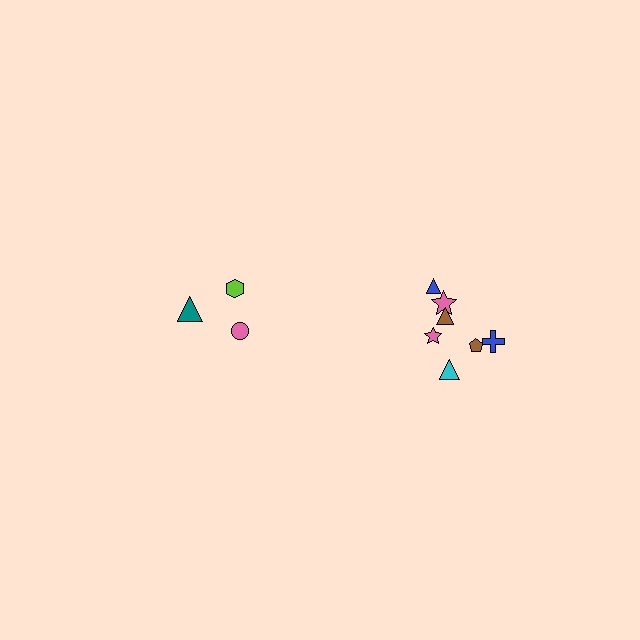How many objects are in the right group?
There are 7 objects.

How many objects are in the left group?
There are 3 objects.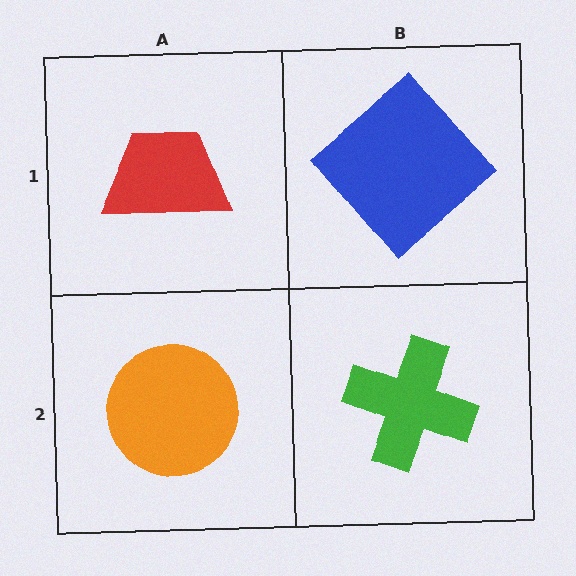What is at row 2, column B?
A green cross.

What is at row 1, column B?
A blue diamond.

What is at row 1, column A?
A red trapezoid.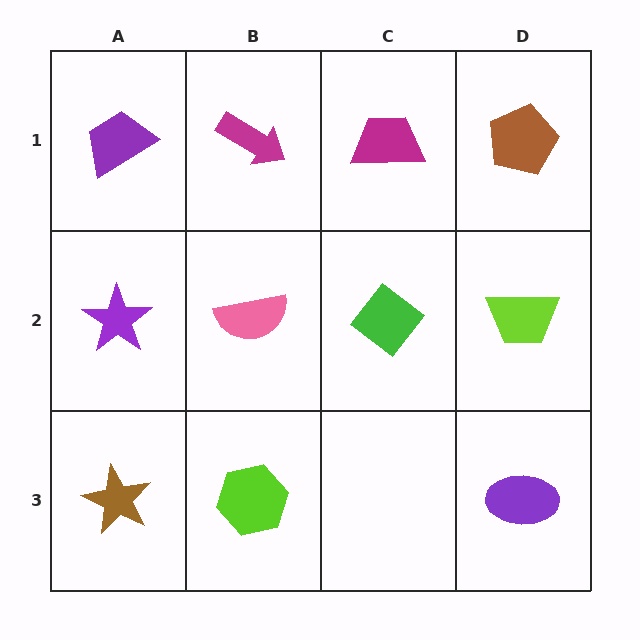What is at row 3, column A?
A brown star.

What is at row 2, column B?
A pink semicircle.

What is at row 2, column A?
A purple star.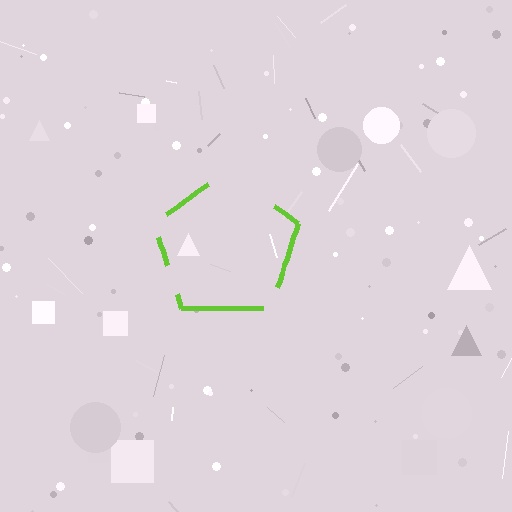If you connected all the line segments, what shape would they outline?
They would outline a pentagon.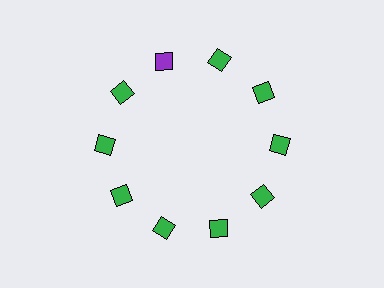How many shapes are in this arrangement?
There are 10 shapes arranged in a ring pattern.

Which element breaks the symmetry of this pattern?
The purple diamond at roughly the 11 o'clock position breaks the symmetry. All other shapes are green diamonds.